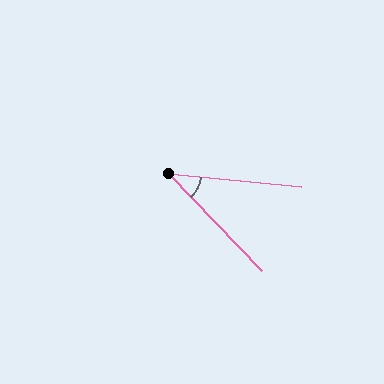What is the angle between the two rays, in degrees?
Approximately 41 degrees.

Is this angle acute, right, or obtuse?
It is acute.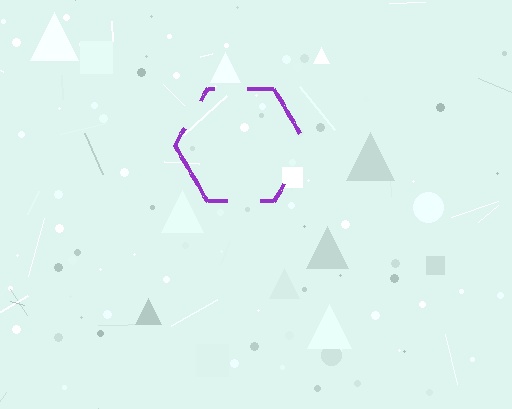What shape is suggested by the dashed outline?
The dashed outline suggests a hexagon.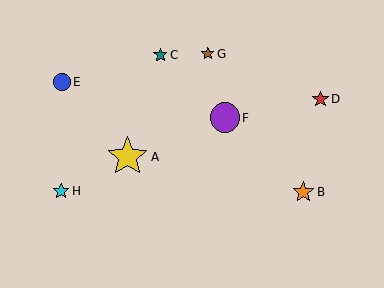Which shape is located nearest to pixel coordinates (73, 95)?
The blue circle (labeled E) at (62, 82) is nearest to that location.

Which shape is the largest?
The yellow star (labeled A) is the largest.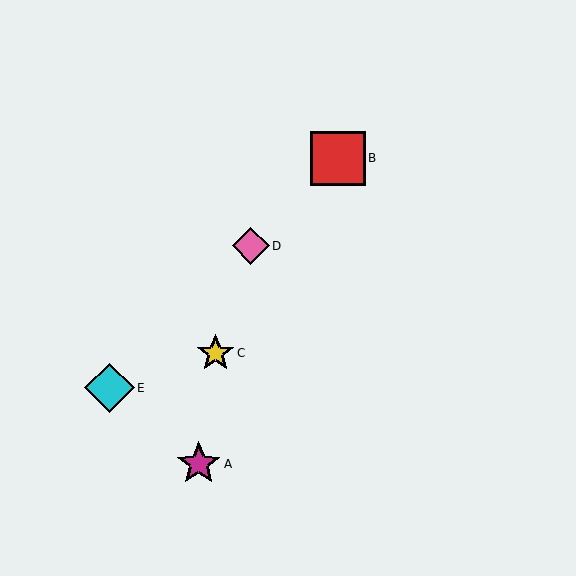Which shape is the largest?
The red square (labeled B) is the largest.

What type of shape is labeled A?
Shape A is a magenta star.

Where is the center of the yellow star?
The center of the yellow star is at (216, 353).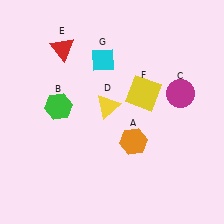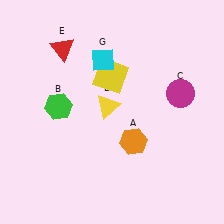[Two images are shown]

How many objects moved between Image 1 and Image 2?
1 object moved between the two images.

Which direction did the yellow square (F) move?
The yellow square (F) moved left.